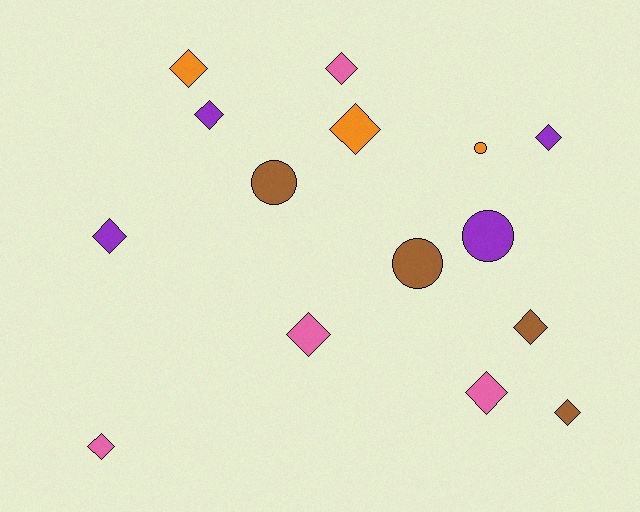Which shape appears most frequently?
Diamond, with 11 objects.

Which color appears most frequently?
Pink, with 4 objects.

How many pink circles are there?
There are no pink circles.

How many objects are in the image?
There are 15 objects.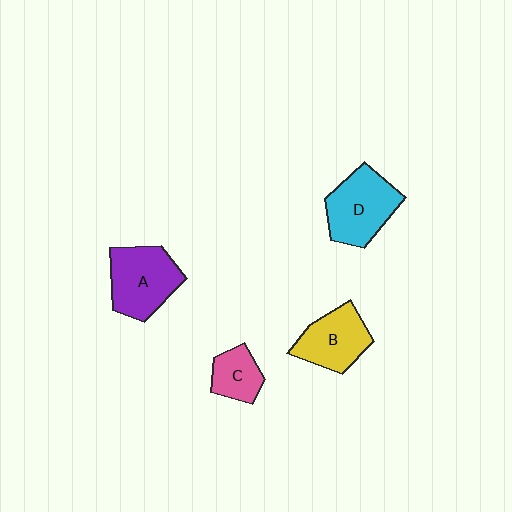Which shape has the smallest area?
Shape C (pink).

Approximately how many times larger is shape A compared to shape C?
Approximately 1.9 times.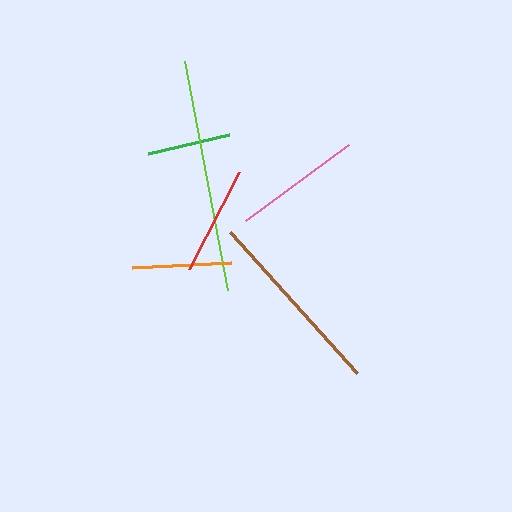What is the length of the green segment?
The green segment is approximately 83 pixels long.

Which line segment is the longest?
The lime line is the longest at approximately 233 pixels.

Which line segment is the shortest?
The green line is the shortest at approximately 83 pixels.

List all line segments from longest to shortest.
From longest to shortest: lime, brown, pink, red, orange, green.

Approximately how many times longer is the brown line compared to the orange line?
The brown line is approximately 1.9 times the length of the orange line.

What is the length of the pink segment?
The pink segment is approximately 127 pixels long.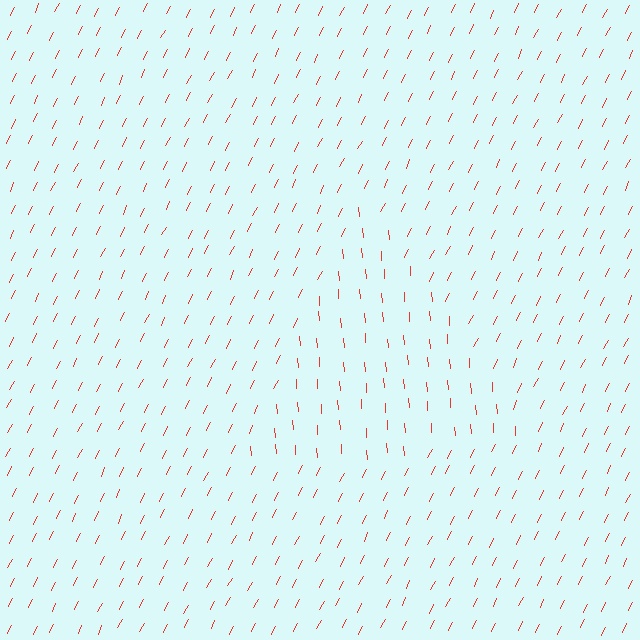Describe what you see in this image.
The image is filled with small red line segments. A triangle region in the image has lines oriented differently from the surrounding lines, creating a visible texture boundary.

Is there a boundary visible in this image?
Yes, there is a texture boundary formed by a change in line orientation.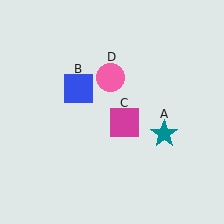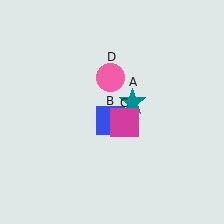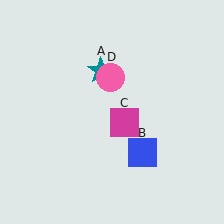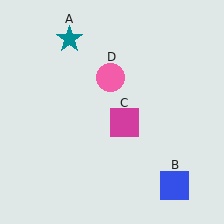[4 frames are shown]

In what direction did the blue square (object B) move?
The blue square (object B) moved down and to the right.